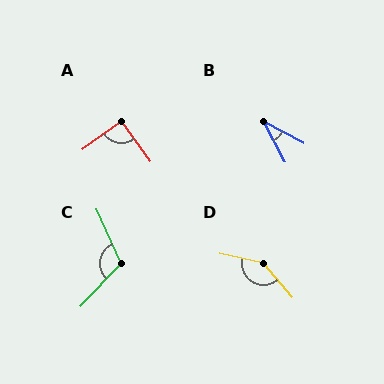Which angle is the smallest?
B, at approximately 34 degrees.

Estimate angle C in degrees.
Approximately 112 degrees.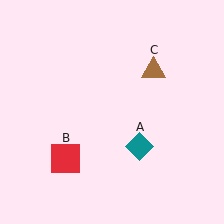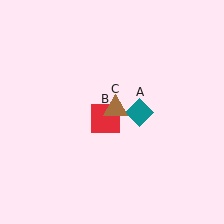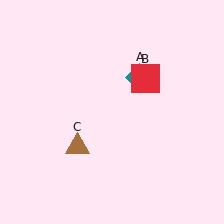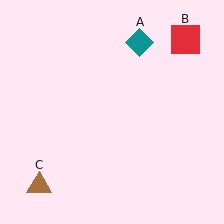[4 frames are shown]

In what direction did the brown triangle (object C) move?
The brown triangle (object C) moved down and to the left.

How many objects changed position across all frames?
3 objects changed position: teal diamond (object A), red square (object B), brown triangle (object C).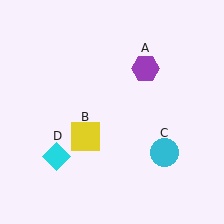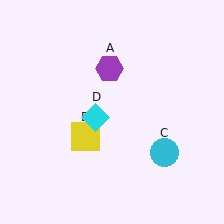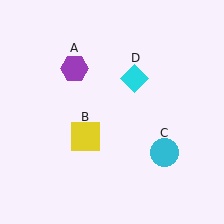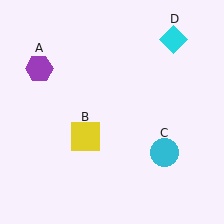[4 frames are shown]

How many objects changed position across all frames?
2 objects changed position: purple hexagon (object A), cyan diamond (object D).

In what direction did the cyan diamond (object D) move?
The cyan diamond (object D) moved up and to the right.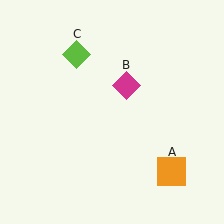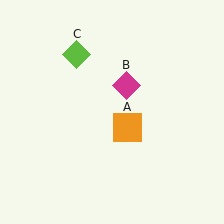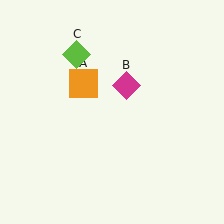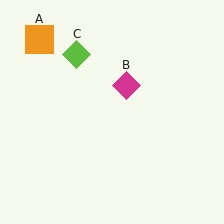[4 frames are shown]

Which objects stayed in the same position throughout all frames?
Magenta diamond (object B) and lime diamond (object C) remained stationary.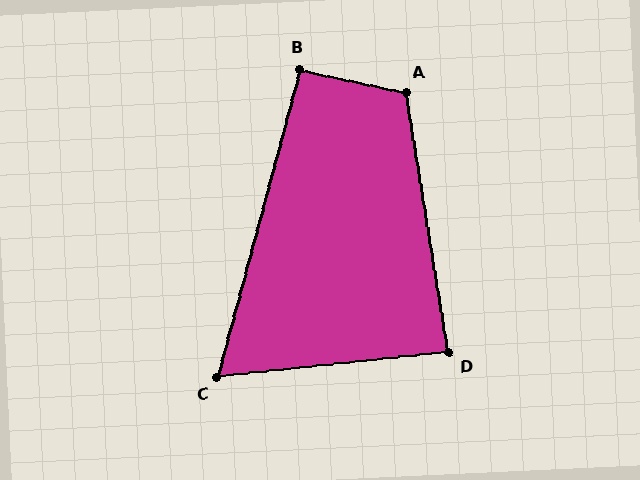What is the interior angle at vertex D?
Approximately 87 degrees (approximately right).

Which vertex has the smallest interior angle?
C, at approximately 69 degrees.